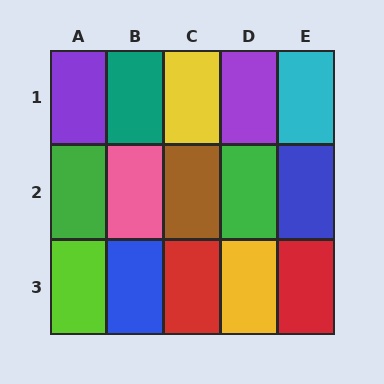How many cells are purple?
2 cells are purple.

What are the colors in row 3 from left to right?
Lime, blue, red, yellow, red.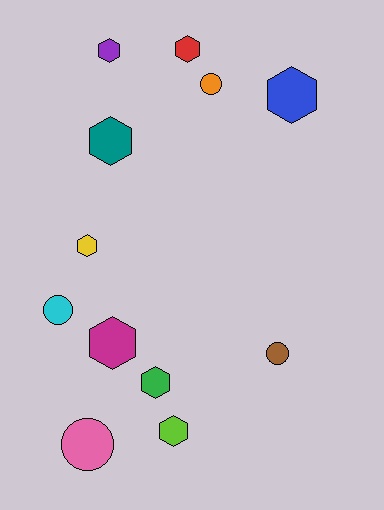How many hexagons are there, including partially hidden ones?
There are 8 hexagons.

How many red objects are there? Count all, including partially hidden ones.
There is 1 red object.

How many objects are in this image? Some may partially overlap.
There are 12 objects.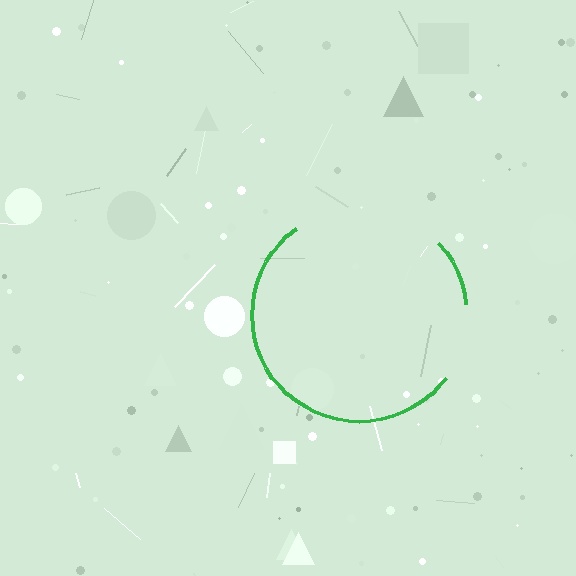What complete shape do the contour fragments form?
The contour fragments form a circle.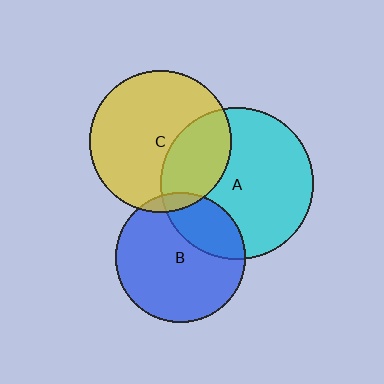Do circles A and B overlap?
Yes.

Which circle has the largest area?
Circle A (cyan).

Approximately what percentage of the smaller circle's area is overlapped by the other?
Approximately 25%.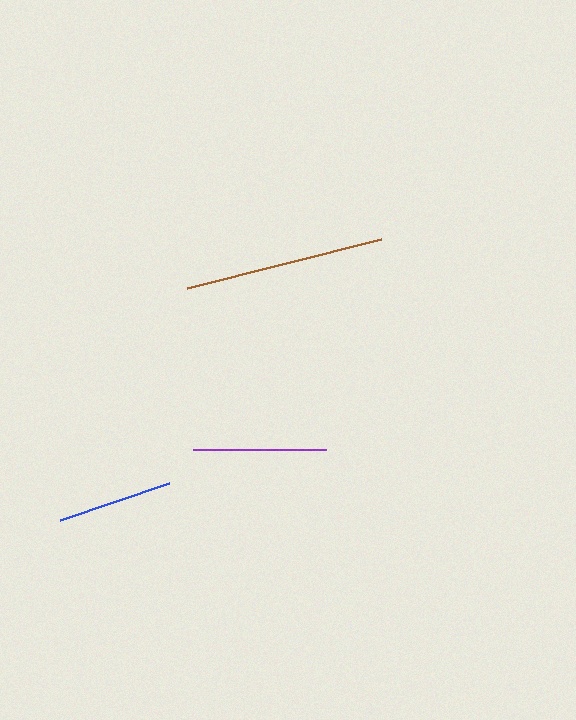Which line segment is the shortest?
The blue line is the shortest at approximately 115 pixels.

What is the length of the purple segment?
The purple segment is approximately 133 pixels long.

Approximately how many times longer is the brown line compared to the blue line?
The brown line is approximately 1.7 times the length of the blue line.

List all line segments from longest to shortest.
From longest to shortest: brown, purple, blue.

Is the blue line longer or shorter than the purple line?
The purple line is longer than the blue line.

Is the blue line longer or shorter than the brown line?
The brown line is longer than the blue line.